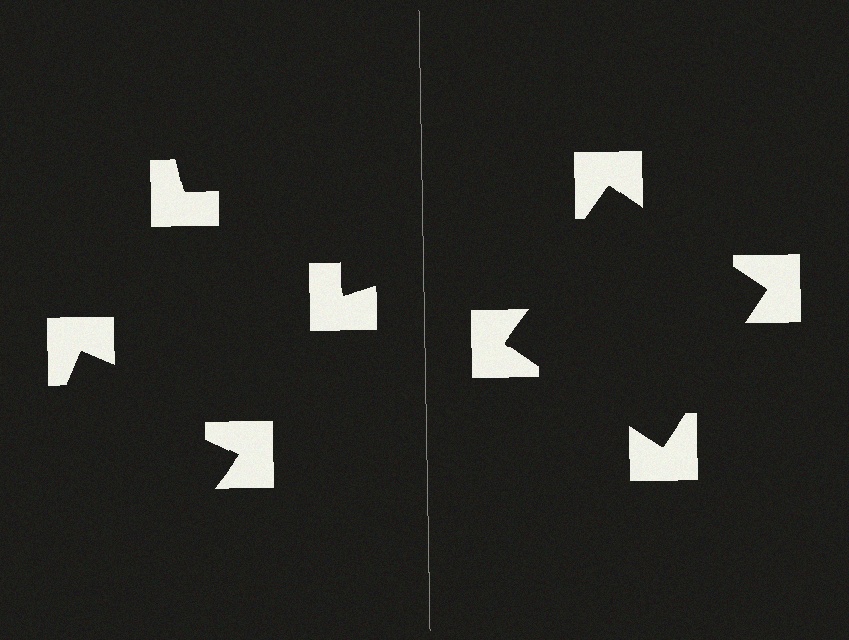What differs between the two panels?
The notched squares are positioned identically on both sides; only the wedge orientations differ. On the right they align to a square; on the left they are misaligned.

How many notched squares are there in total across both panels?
8 — 4 on each side.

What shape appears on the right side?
An illusory square.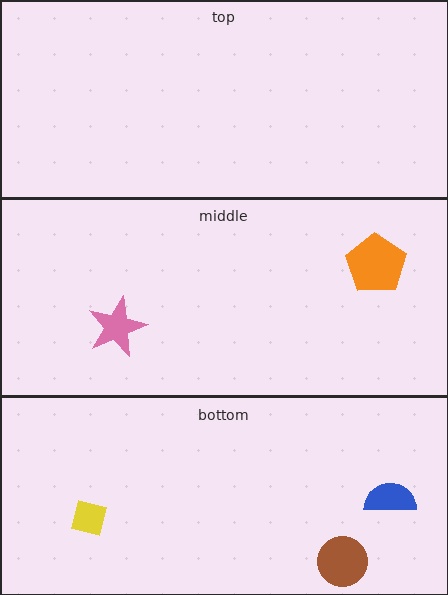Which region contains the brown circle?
The bottom region.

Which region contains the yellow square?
The bottom region.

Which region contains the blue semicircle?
The bottom region.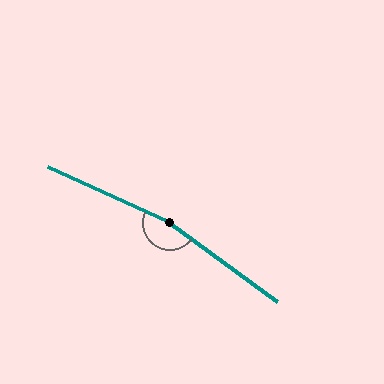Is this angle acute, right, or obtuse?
It is obtuse.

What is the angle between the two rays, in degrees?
Approximately 168 degrees.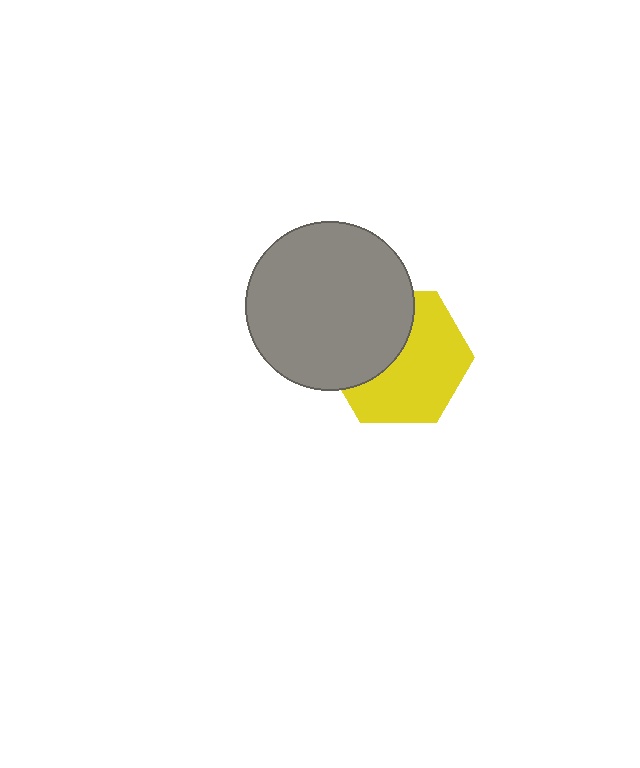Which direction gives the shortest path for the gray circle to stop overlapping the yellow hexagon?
Moving toward the upper-left gives the shortest separation.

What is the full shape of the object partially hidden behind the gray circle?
The partially hidden object is a yellow hexagon.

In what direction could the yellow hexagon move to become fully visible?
The yellow hexagon could move toward the lower-right. That would shift it out from behind the gray circle entirely.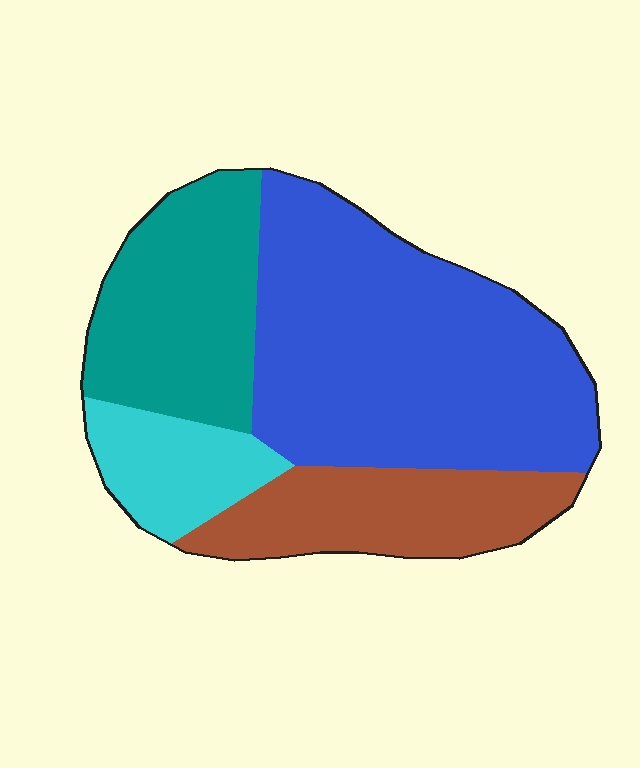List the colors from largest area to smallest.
From largest to smallest: blue, teal, brown, cyan.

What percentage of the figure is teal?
Teal covers 23% of the figure.